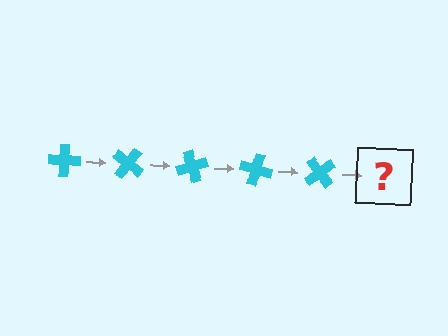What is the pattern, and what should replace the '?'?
The pattern is that the cross rotates 35 degrees each step. The '?' should be a cyan cross rotated 175 degrees.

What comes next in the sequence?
The next element should be a cyan cross rotated 175 degrees.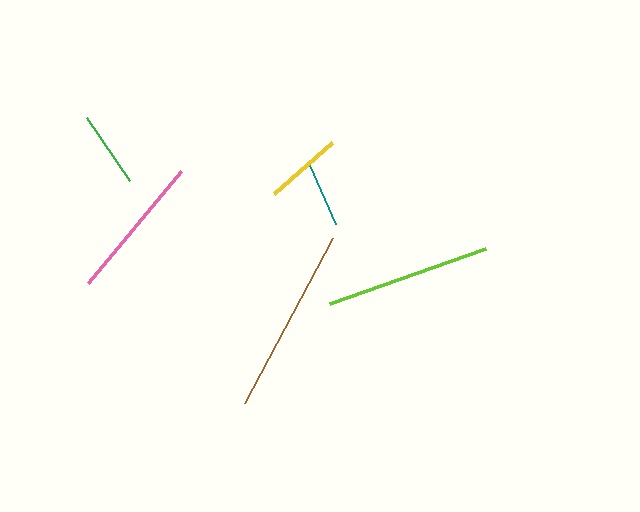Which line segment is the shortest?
The teal line is the shortest at approximately 64 pixels.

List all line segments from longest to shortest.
From longest to shortest: brown, lime, pink, yellow, green, teal.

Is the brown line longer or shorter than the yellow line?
The brown line is longer than the yellow line.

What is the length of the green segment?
The green segment is approximately 77 pixels long.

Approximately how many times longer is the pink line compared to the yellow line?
The pink line is approximately 1.9 times the length of the yellow line.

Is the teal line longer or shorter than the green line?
The green line is longer than the teal line.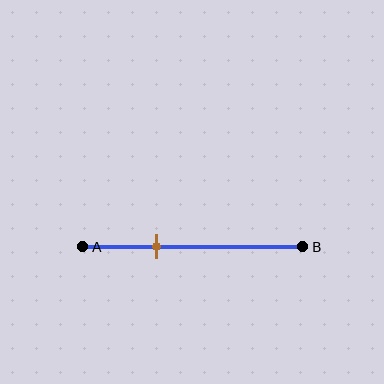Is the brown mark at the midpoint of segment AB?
No, the mark is at about 35% from A, not at the 50% midpoint.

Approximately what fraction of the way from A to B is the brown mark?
The brown mark is approximately 35% of the way from A to B.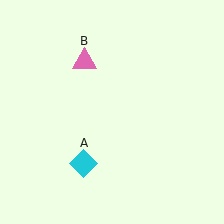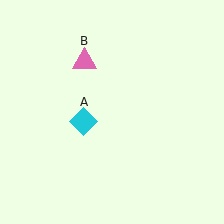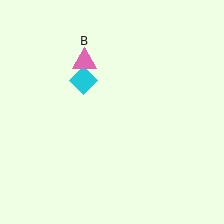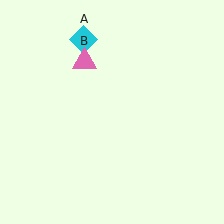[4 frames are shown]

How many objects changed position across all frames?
1 object changed position: cyan diamond (object A).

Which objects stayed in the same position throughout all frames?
Pink triangle (object B) remained stationary.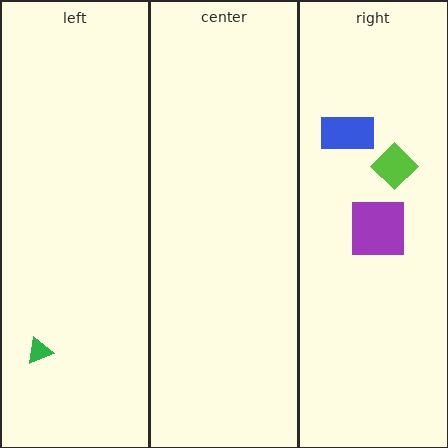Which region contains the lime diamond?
The right region.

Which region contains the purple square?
The right region.